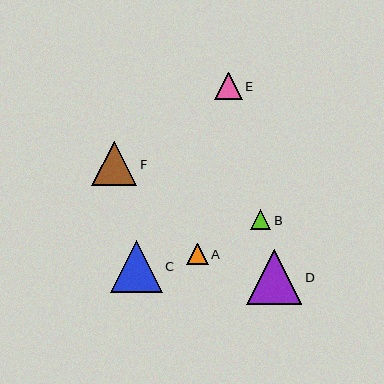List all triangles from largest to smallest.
From largest to smallest: D, C, F, E, A, B.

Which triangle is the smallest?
Triangle B is the smallest with a size of approximately 20 pixels.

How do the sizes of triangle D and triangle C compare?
Triangle D and triangle C are approximately the same size.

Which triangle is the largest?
Triangle D is the largest with a size of approximately 55 pixels.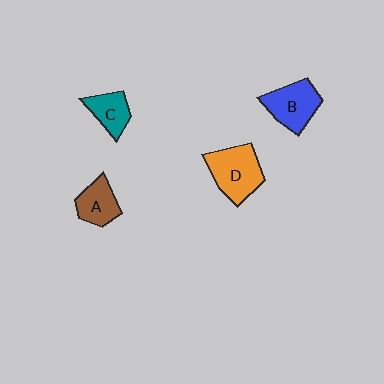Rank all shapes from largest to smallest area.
From largest to smallest: D (orange), B (blue), A (brown), C (teal).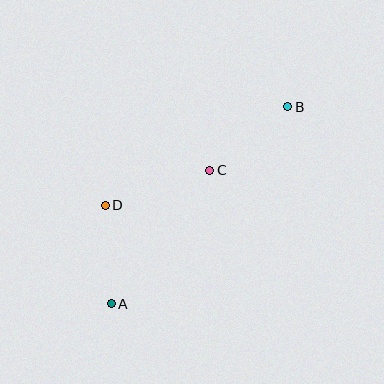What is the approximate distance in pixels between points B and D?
The distance between B and D is approximately 208 pixels.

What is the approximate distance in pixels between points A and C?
The distance between A and C is approximately 166 pixels.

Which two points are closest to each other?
Points A and D are closest to each other.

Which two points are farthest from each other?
Points A and B are farthest from each other.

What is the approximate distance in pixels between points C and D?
The distance between C and D is approximately 110 pixels.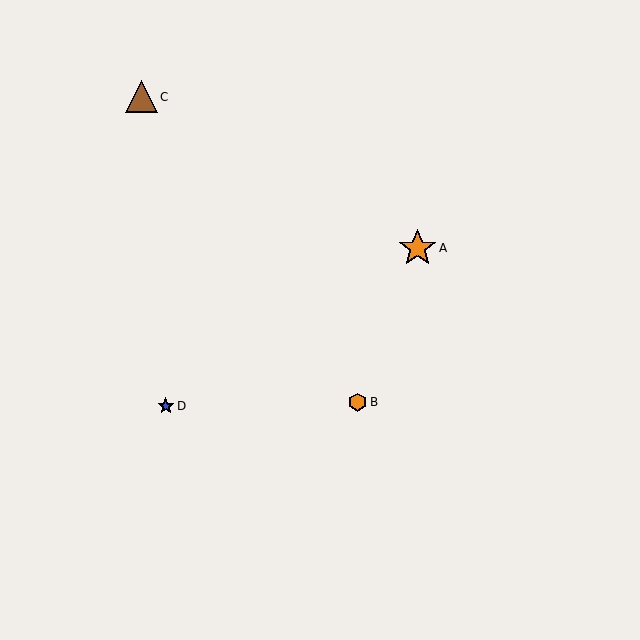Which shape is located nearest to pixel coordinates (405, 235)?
The orange star (labeled A) at (417, 248) is nearest to that location.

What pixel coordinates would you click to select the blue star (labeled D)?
Click at (166, 406) to select the blue star D.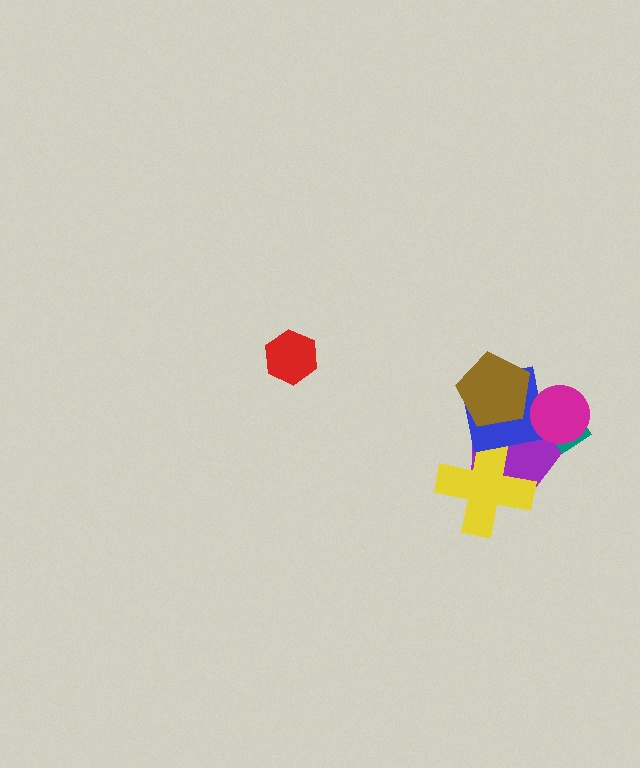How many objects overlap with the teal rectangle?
5 objects overlap with the teal rectangle.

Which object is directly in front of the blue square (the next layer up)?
The brown pentagon is directly in front of the blue square.